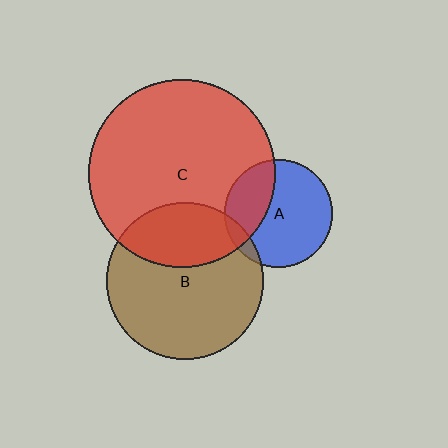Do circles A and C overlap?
Yes.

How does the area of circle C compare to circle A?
Approximately 3.0 times.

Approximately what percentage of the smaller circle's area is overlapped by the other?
Approximately 30%.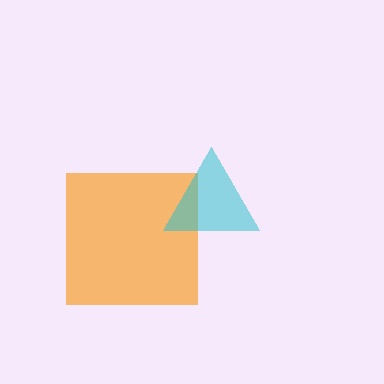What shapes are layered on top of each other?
The layered shapes are: an orange square, a cyan triangle.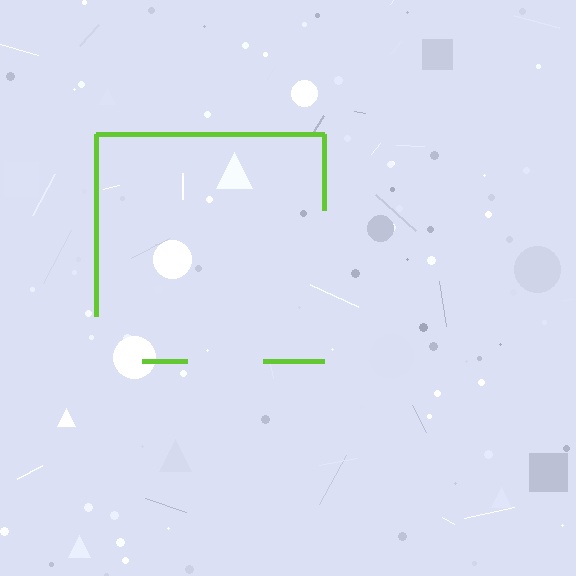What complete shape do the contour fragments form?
The contour fragments form a square.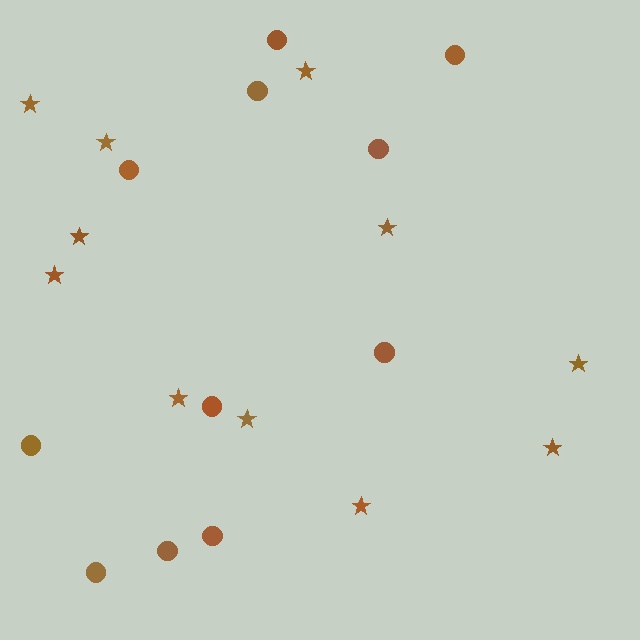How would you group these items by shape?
There are 2 groups: one group of circles (11) and one group of stars (11).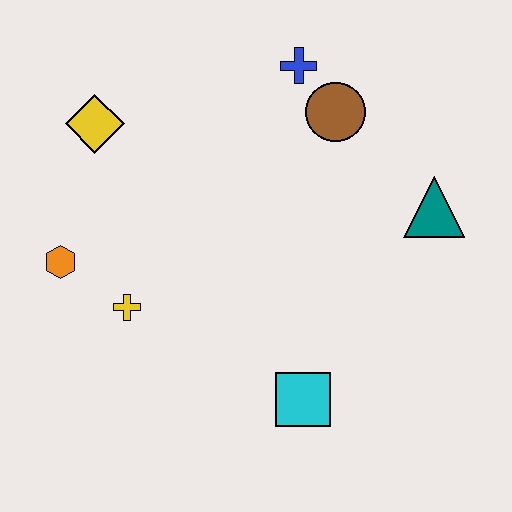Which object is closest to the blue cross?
The brown circle is closest to the blue cross.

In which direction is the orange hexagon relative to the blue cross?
The orange hexagon is to the left of the blue cross.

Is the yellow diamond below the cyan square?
No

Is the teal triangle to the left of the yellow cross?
No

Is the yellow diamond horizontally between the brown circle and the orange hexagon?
Yes